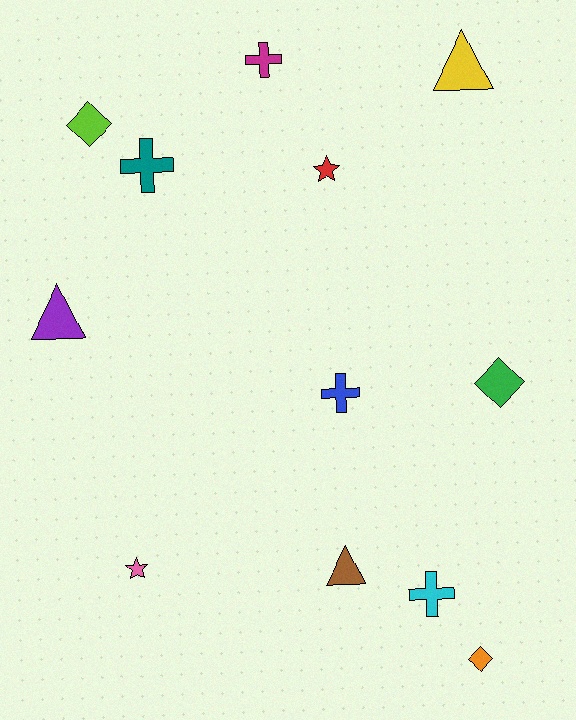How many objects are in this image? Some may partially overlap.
There are 12 objects.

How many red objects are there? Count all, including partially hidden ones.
There is 1 red object.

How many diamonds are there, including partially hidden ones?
There are 3 diamonds.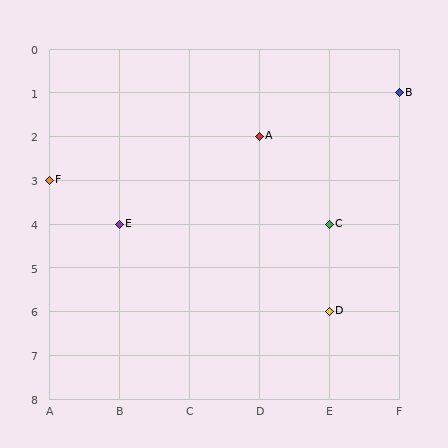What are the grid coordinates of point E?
Point E is at grid coordinates (B, 4).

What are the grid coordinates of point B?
Point B is at grid coordinates (F, 1).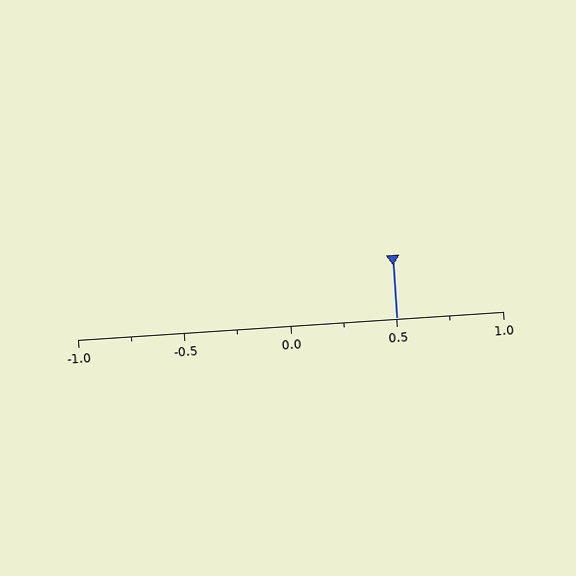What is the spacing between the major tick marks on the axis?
The major ticks are spaced 0.5 apart.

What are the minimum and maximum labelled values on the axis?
The axis runs from -1.0 to 1.0.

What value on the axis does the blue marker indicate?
The marker indicates approximately 0.5.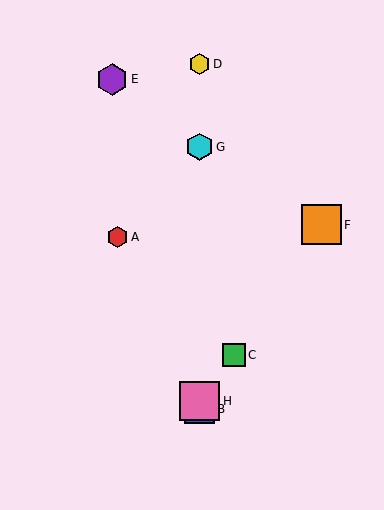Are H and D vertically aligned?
Yes, both are at x≈200.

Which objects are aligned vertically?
Objects B, D, G, H are aligned vertically.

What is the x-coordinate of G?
Object G is at x≈200.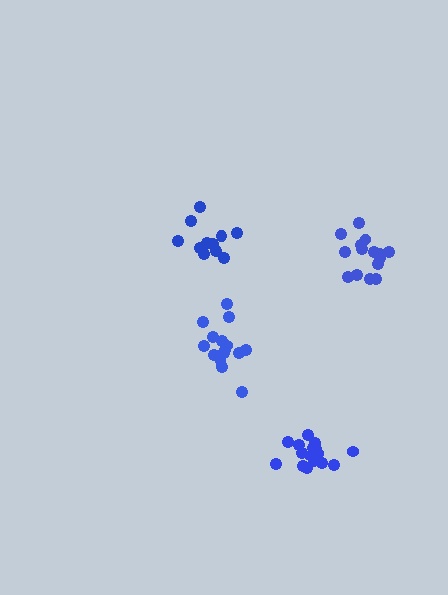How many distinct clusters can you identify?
There are 4 distinct clusters.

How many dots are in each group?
Group 1: 16 dots, Group 2: 15 dots, Group 3: 11 dots, Group 4: 16 dots (58 total).